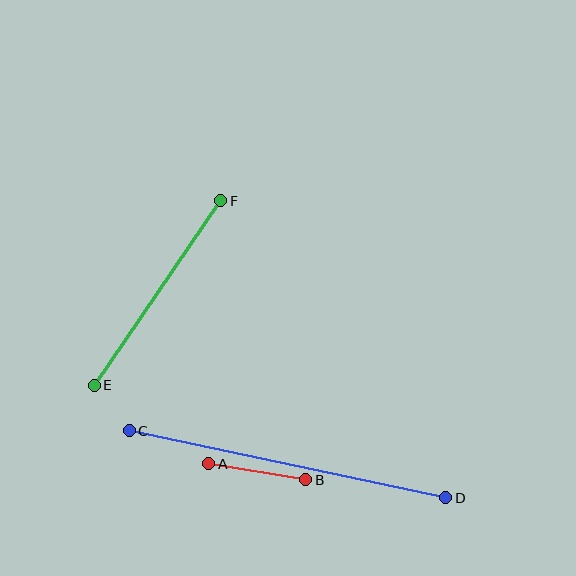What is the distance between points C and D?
The distance is approximately 324 pixels.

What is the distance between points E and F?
The distance is approximately 224 pixels.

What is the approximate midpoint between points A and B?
The midpoint is at approximately (257, 472) pixels.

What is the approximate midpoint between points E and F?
The midpoint is at approximately (157, 293) pixels.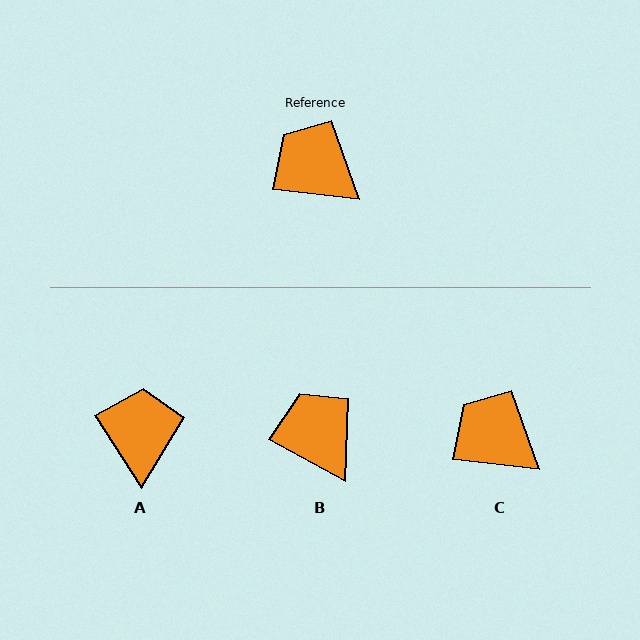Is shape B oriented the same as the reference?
No, it is off by about 22 degrees.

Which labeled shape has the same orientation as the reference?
C.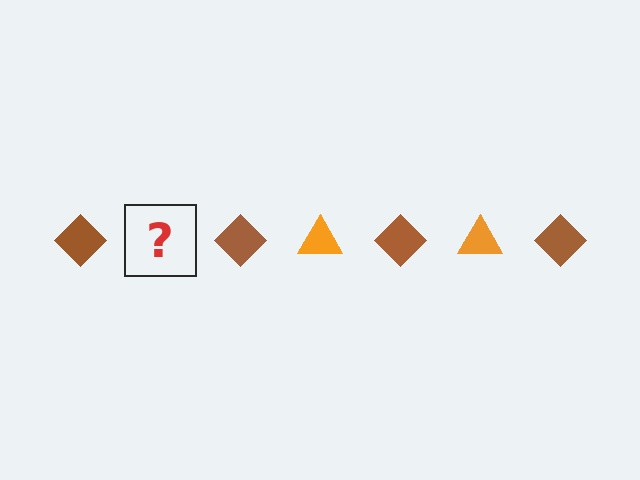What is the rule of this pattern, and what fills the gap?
The rule is that the pattern alternates between brown diamond and orange triangle. The gap should be filled with an orange triangle.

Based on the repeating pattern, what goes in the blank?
The blank should be an orange triangle.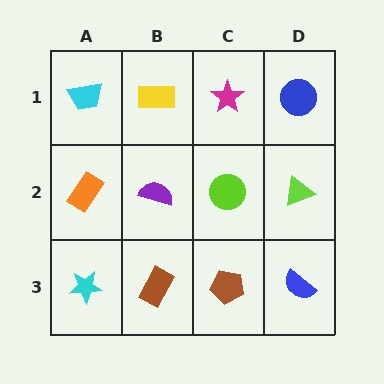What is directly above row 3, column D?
A lime triangle.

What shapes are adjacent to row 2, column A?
A cyan trapezoid (row 1, column A), a cyan star (row 3, column A), a purple semicircle (row 2, column B).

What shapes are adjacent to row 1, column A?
An orange rectangle (row 2, column A), a yellow rectangle (row 1, column B).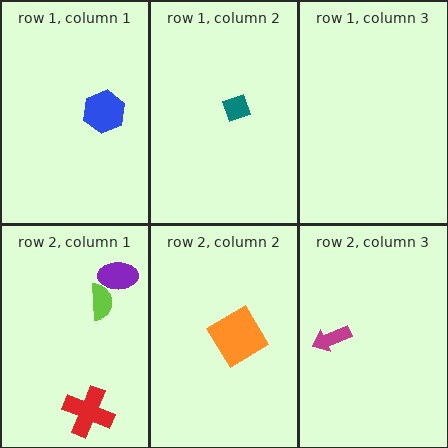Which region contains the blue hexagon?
The row 1, column 1 region.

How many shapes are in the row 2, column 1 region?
3.